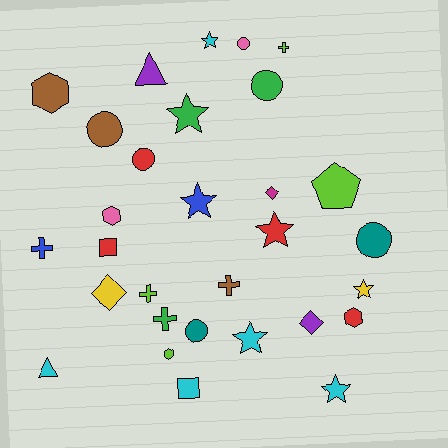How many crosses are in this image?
There are 5 crosses.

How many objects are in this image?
There are 30 objects.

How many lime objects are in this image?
There are 4 lime objects.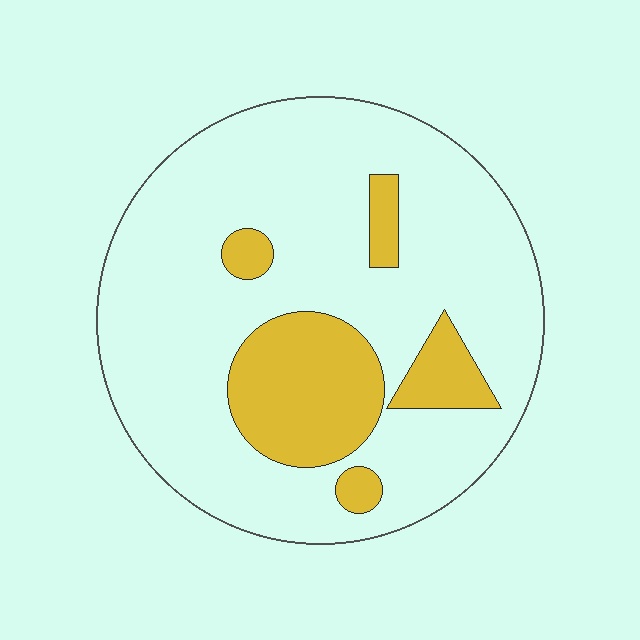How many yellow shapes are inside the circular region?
5.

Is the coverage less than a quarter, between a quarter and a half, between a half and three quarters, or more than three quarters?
Less than a quarter.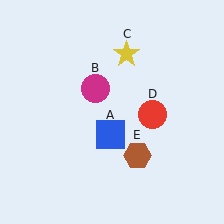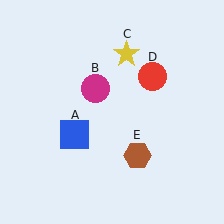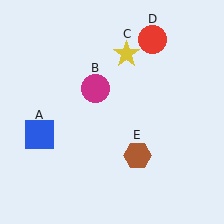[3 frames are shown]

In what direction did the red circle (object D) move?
The red circle (object D) moved up.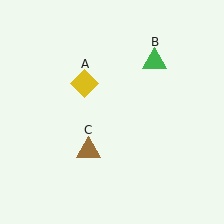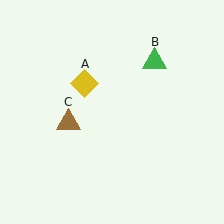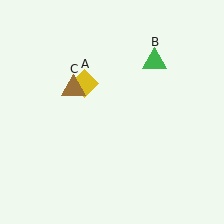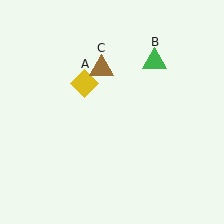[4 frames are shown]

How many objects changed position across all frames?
1 object changed position: brown triangle (object C).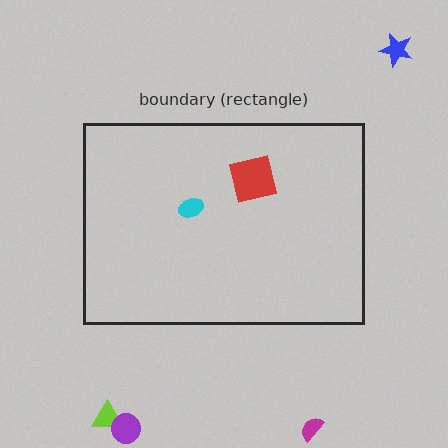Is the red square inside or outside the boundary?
Inside.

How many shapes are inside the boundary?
2 inside, 4 outside.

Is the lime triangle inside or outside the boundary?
Outside.